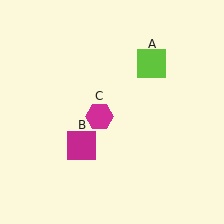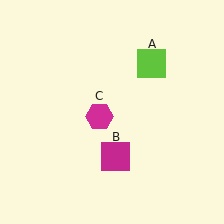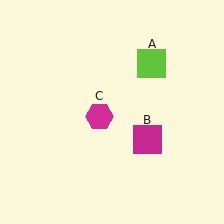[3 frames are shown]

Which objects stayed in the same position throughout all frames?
Lime square (object A) and magenta hexagon (object C) remained stationary.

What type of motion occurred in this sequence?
The magenta square (object B) rotated counterclockwise around the center of the scene.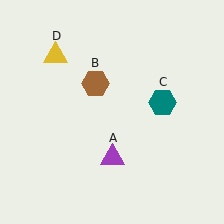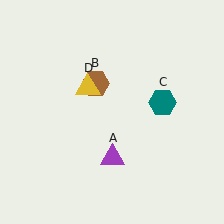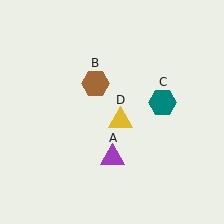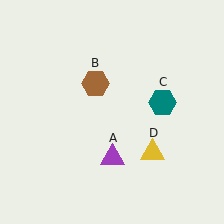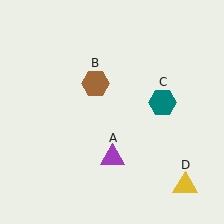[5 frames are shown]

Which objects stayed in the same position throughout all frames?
Purple triangle (object A) and brown hexagon (object B) and teal hexagon (object C) remained stationary.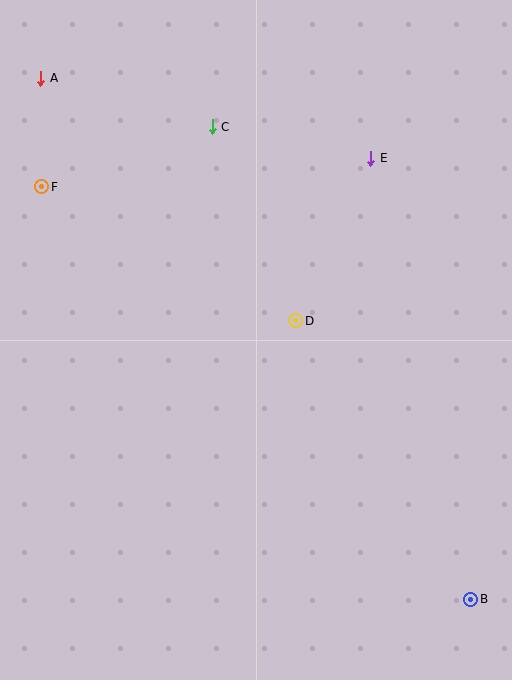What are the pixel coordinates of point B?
Point B is at (471, 599).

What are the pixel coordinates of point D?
Point D is at (296, 321).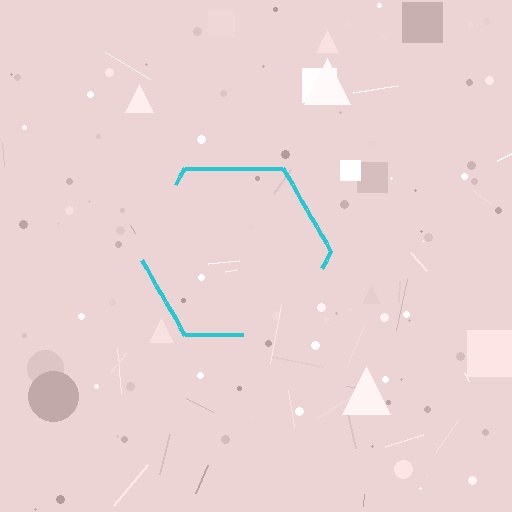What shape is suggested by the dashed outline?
The dashed outline suggests a hexagon.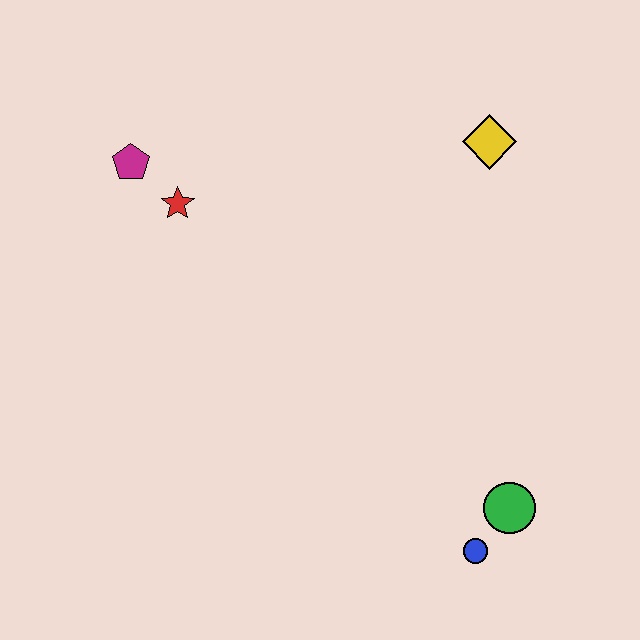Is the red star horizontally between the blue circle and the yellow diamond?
No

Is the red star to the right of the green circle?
No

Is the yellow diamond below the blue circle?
No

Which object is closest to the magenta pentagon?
The red star is closest to the magenta pentagon.